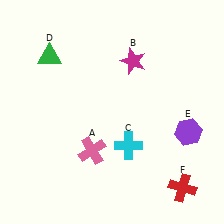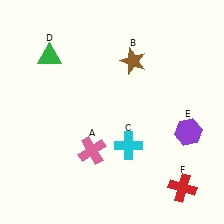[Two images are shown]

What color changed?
The star (B) changed from magenta in Image 1 to brown in Image 2.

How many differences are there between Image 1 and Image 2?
There is 1 difference between the two images.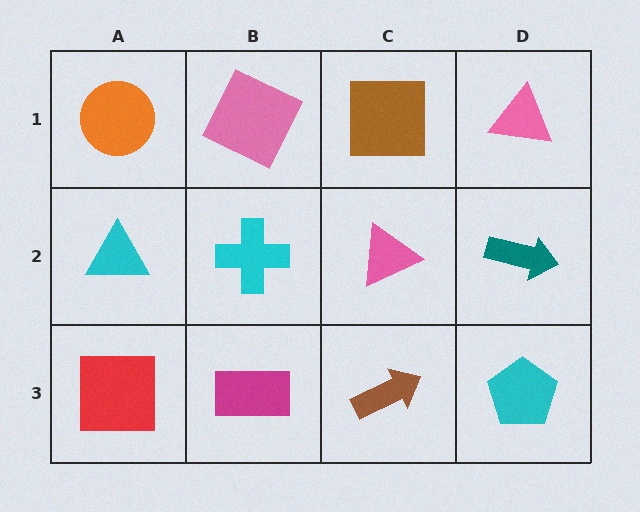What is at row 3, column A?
A red square.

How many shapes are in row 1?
4 shapes.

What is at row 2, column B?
A cyan cross.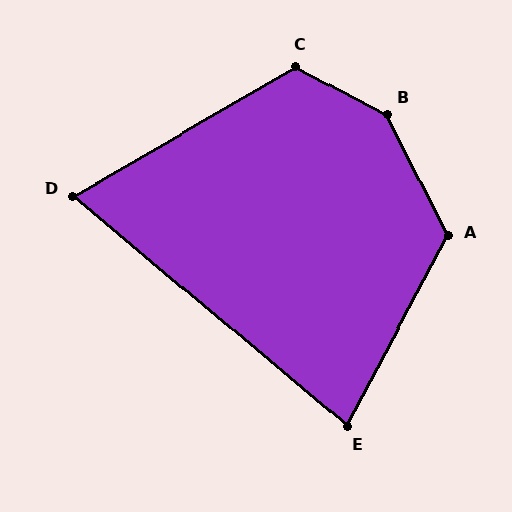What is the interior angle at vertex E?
Approximately 78 degrees (acute).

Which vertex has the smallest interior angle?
D, at approximately 70 degrees.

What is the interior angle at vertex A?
Approximately 126 degrees (obtuse).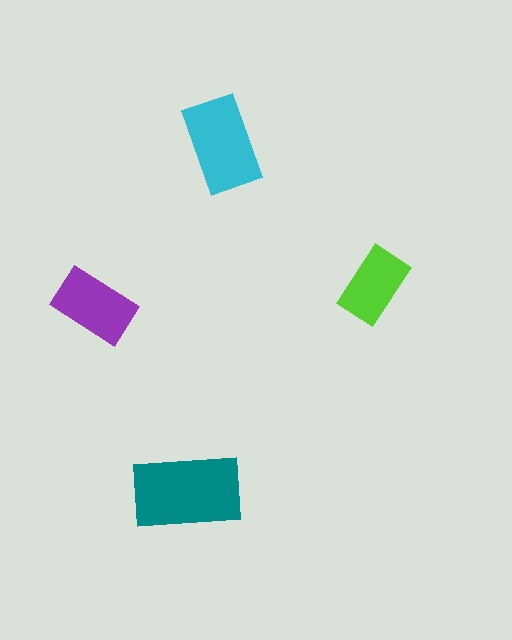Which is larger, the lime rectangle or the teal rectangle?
The teal one.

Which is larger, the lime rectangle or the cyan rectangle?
The cyan one.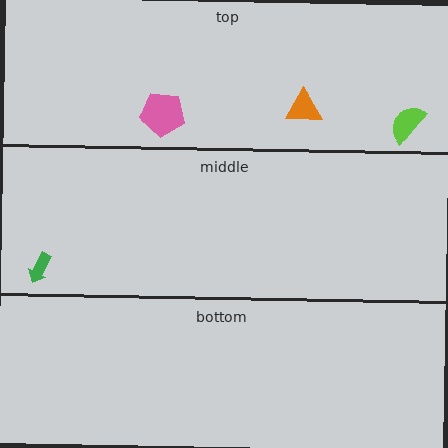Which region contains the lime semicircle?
The top region.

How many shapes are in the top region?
3.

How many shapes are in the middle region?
1.